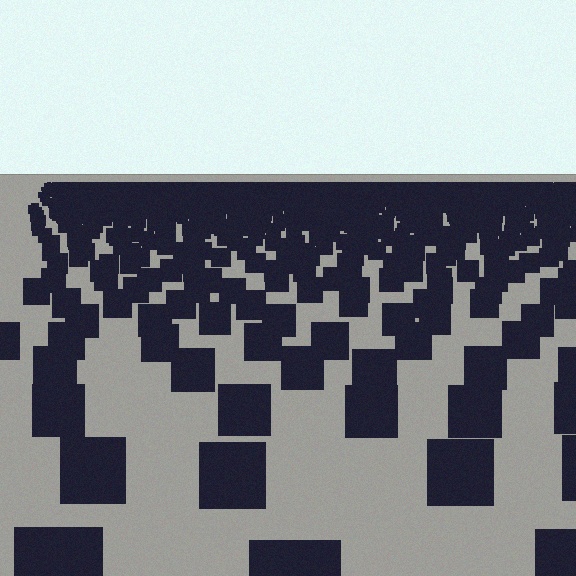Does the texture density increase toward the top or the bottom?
Density increases toward the top.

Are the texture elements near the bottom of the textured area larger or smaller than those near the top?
Larger. Near the bottom, elements are closer to the viewer and appear at a bigger on-screen size.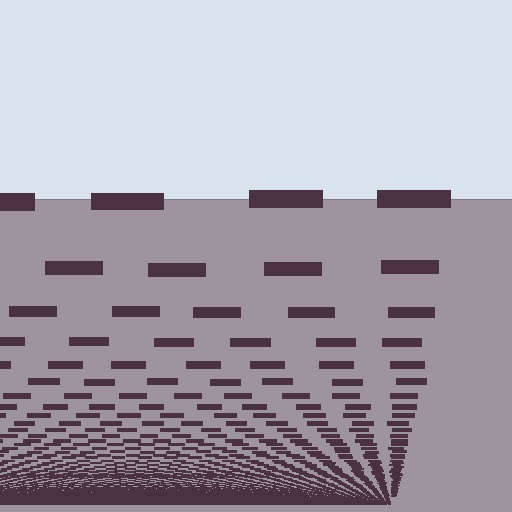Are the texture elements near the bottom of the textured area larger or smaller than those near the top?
Smaller. The gradient is inverted — elements near the bottom are smaller and denser.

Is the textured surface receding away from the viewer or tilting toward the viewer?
The surface appears to tilt toward the viewer. Texture elements get larger and sparser toward the top.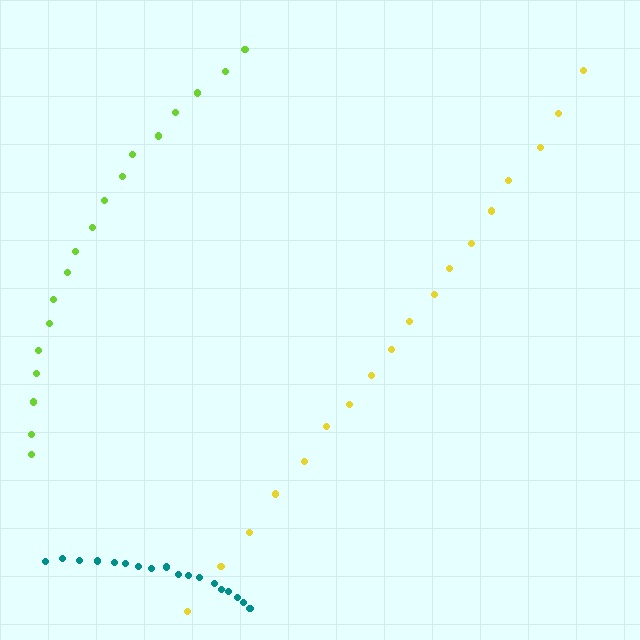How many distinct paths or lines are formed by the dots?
There are 3 distinct paths.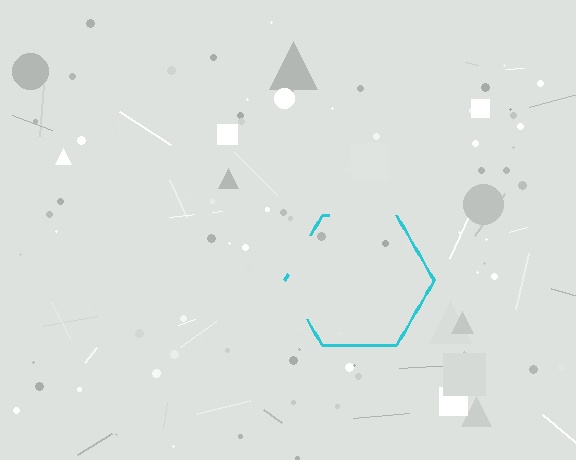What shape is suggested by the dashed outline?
The dashed outline suggests a hexagon.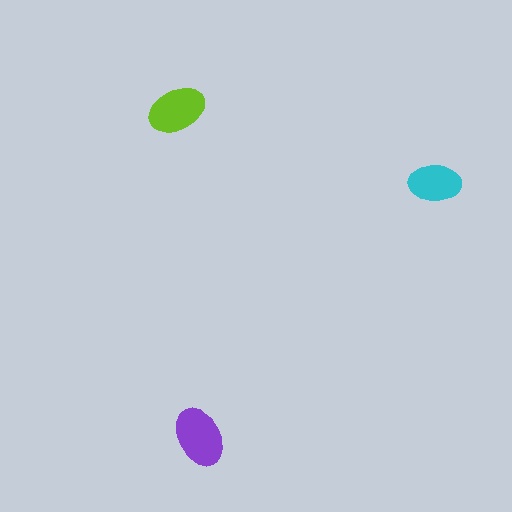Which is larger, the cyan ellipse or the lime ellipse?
The lime one.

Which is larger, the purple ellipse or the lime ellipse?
The purple one.